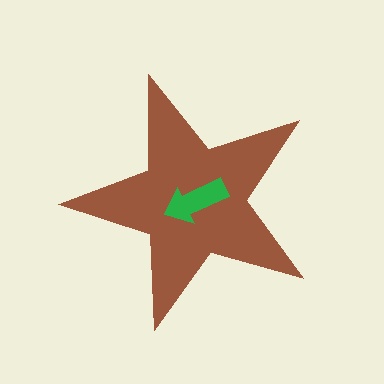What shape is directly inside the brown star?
The green arrow.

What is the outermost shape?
The brown star.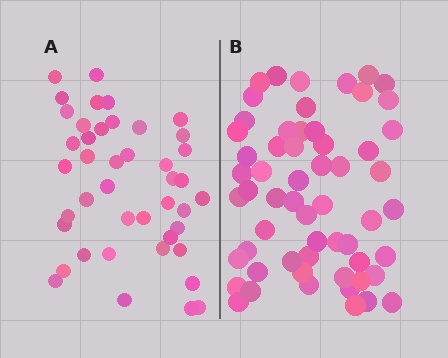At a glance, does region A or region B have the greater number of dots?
Region B (the right region) has more dots.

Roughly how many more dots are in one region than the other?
Region B has approximately 15 more dots than region A.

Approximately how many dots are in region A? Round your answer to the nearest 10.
About 40 dots. (The exact count is 43, which rounds to 40.)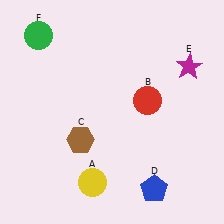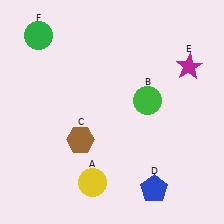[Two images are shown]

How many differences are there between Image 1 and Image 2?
There is 1 difference between the two images.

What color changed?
The circle (B) changed from red in Image 1 to green in Image 2.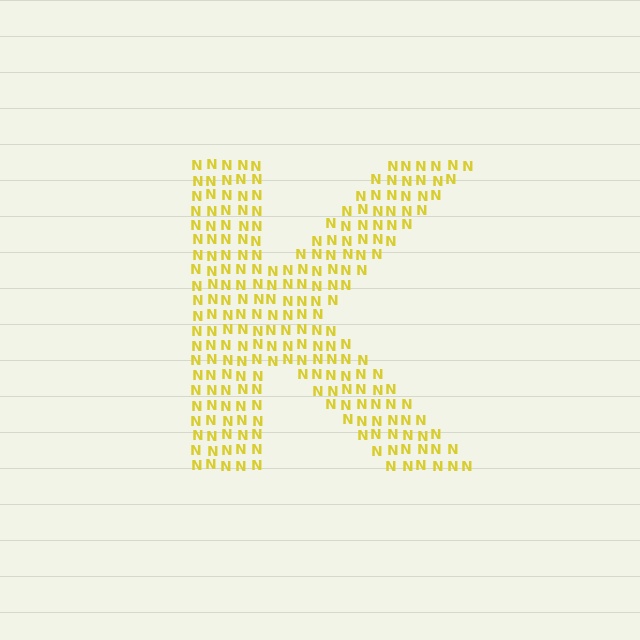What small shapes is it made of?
It is made of small letter N's.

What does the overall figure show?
The overall figure shows the letter K.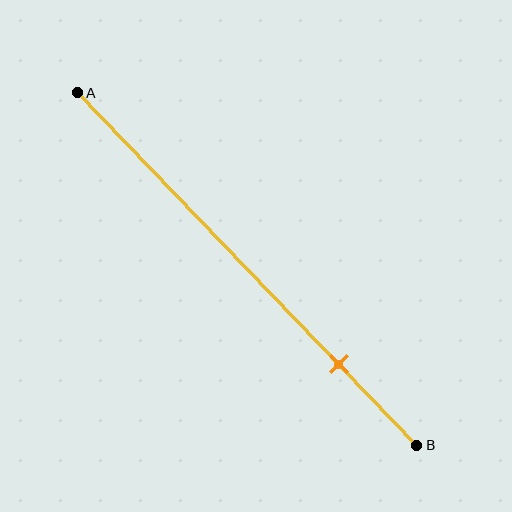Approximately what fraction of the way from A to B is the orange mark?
The orange mark is approximately 75% of the way from A to B.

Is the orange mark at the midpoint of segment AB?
No, the mark is at about 75% from A, not at the 50% midpoint.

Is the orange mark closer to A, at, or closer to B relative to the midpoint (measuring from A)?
The orange mark is closer to point B than the midpoint of segment AB.